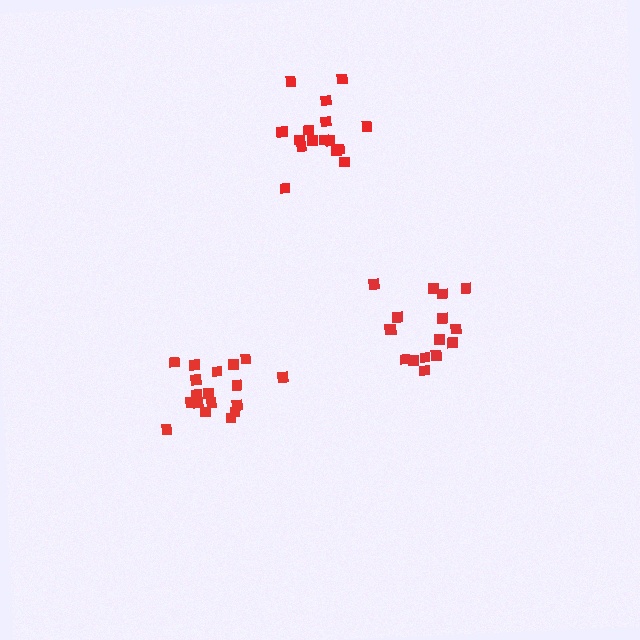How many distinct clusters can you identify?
There are 3 distinct clusters.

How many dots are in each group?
Group 1: 16 dots, Group 2: 17 dots, Group 3: 18 dots (51 total).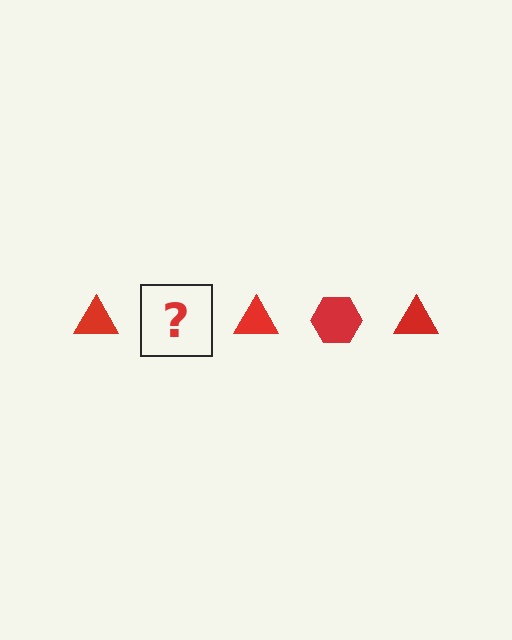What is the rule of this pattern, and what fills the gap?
The rule is that the pattern cycles through triangle, hexagon shapes in red. The gap should be filled with a red hexagon.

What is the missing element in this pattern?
The missing element is a red hexagon.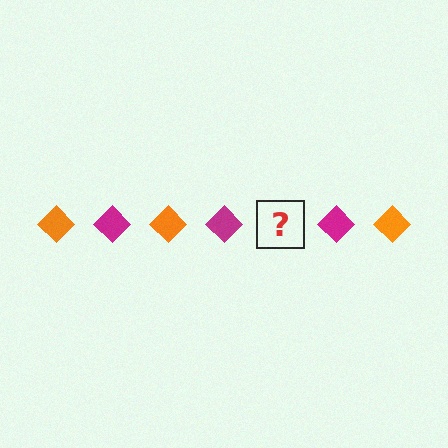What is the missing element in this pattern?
The missing element is an orange diamond.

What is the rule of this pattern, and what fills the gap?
The rule is that the pattern cycles through orange, magenta diamonds. The gap should be filled with an orange diamond.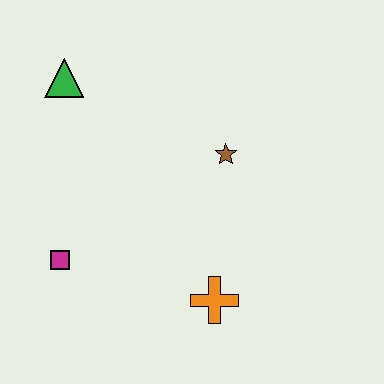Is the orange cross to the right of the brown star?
No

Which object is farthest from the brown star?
The magenta square is farthest from the brown star.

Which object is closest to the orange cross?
The brown star is closest to the orange cross.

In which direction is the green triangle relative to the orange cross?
The green triangle is above the orange cross.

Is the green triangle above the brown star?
Yes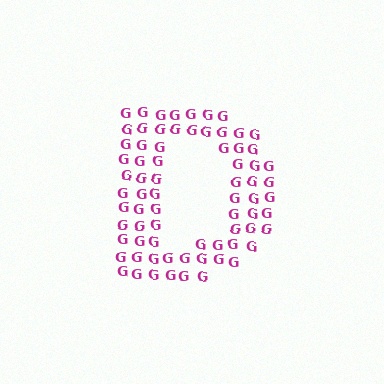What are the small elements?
The small elements are letter G's.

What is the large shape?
The large shape is the letter D.